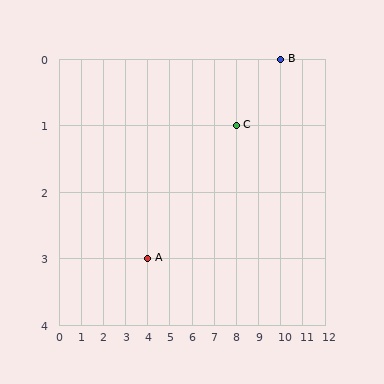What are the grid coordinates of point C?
Point C is at grid coordinates (8, 1).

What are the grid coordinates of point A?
Point A is at grid coordinates (4, 3).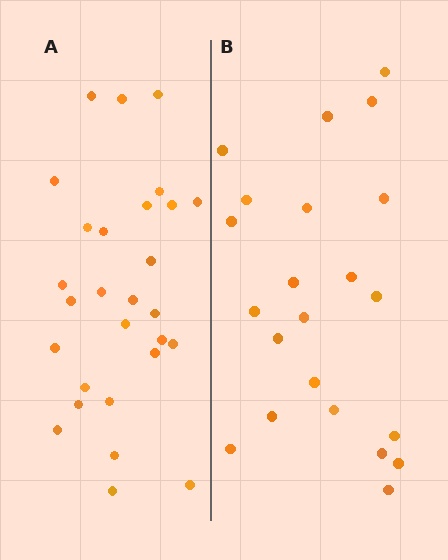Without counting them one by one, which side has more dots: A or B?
Region A (the left region) has more dots.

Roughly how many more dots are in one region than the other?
Region A has about 6 more dots than region B.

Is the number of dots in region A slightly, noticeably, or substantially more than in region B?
Region A has noticeably more, but not dramatically so. The ratio is roughly 1.3 to 1.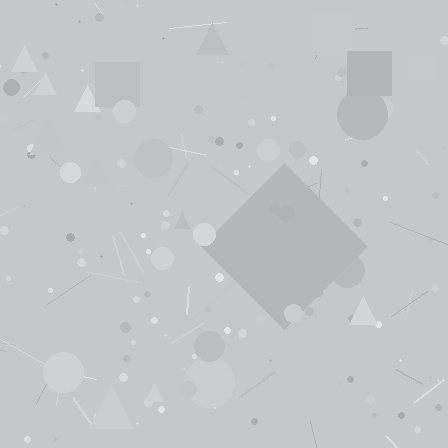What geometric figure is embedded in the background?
A diamond is embedded in the background.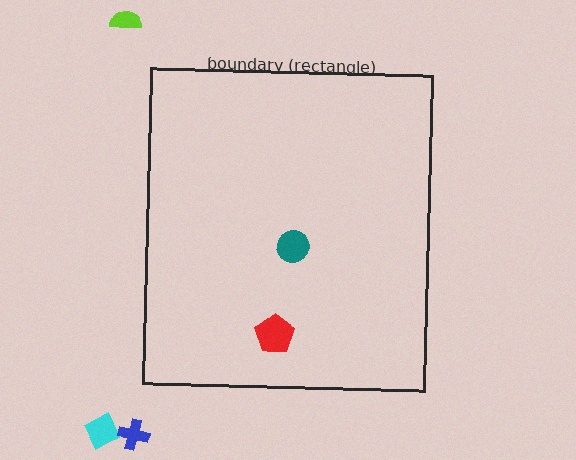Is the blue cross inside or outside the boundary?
Outside.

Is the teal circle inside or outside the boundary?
Inside.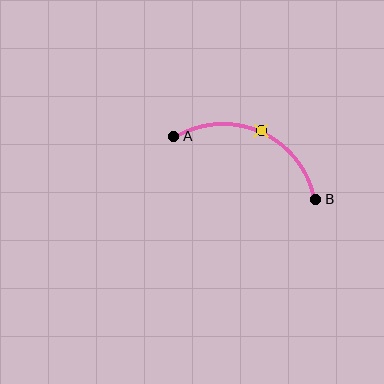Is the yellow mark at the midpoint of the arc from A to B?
Yes. The yellow mark lies on the arc at equal arc-length from both A and B — it is the arc midpoint.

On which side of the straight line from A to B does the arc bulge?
The arc bulges above the straight line connecting A and B.